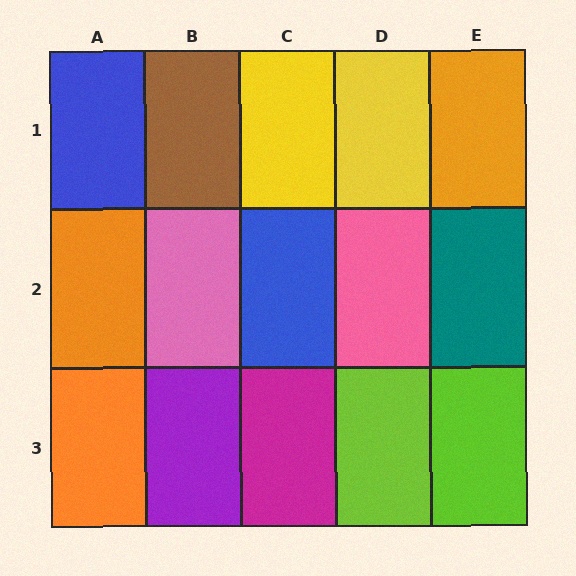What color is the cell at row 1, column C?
Yellow.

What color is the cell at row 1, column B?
Brown.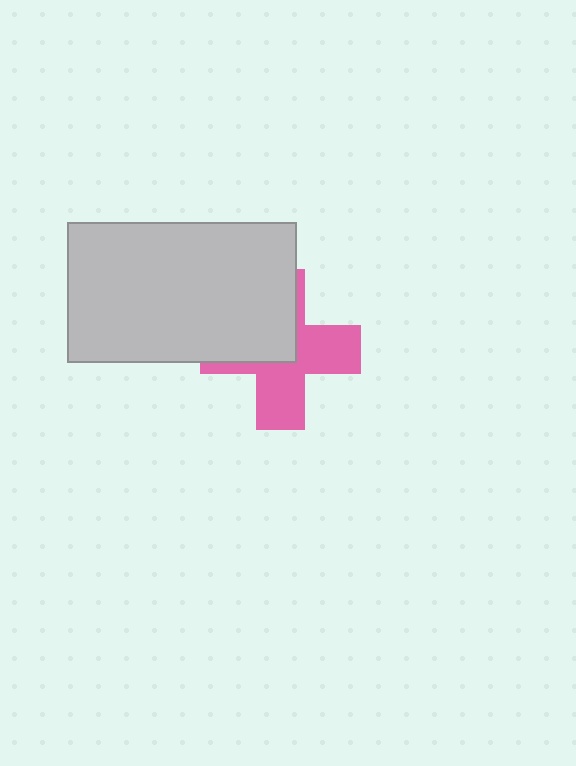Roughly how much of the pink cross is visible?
About half of it is visible (roughly 55%).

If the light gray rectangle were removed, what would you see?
You would see the complete pink cross.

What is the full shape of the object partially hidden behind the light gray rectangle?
The partially hidden object is a pink cross.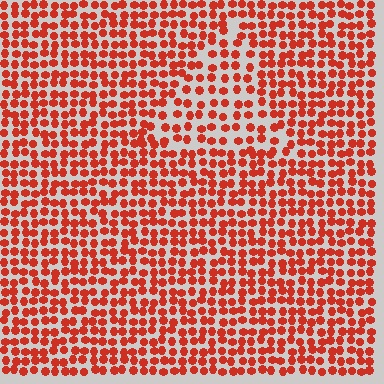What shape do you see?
I see a triangle.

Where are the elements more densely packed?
The elements are more densely packed outside the triangle boundary.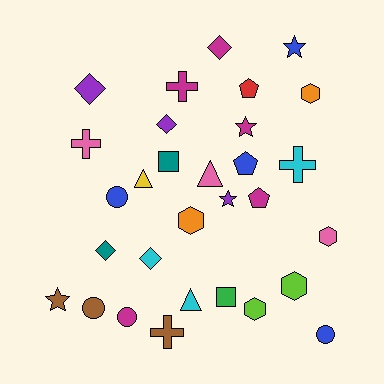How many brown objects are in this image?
There are 3 brown objects.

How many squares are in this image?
There are 2 squares.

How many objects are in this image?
There are 30 objects.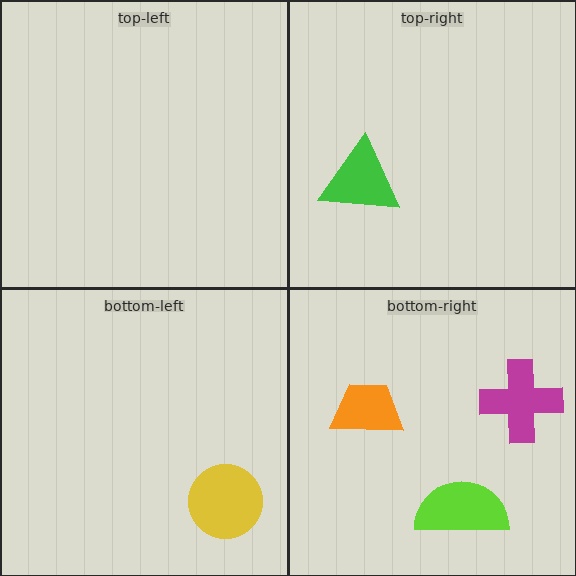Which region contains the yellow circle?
The bottom-left region.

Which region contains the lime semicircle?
The bottom-right region.